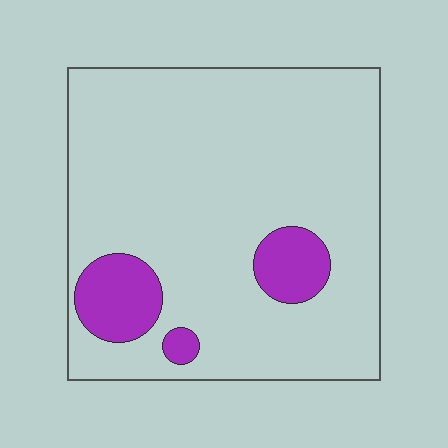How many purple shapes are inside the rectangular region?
3.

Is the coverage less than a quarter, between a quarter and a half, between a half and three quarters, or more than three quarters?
Less than a quarter.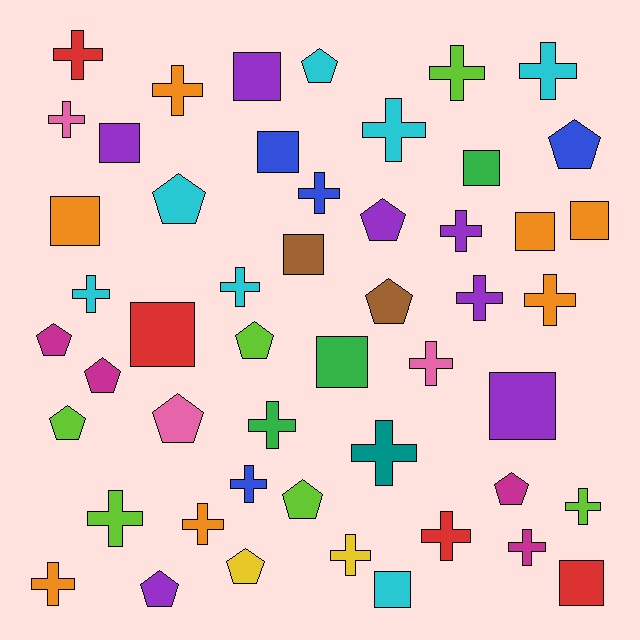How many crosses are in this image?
There are 23 crosses.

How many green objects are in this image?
There are 3 green objects.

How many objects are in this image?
There are 50 objects.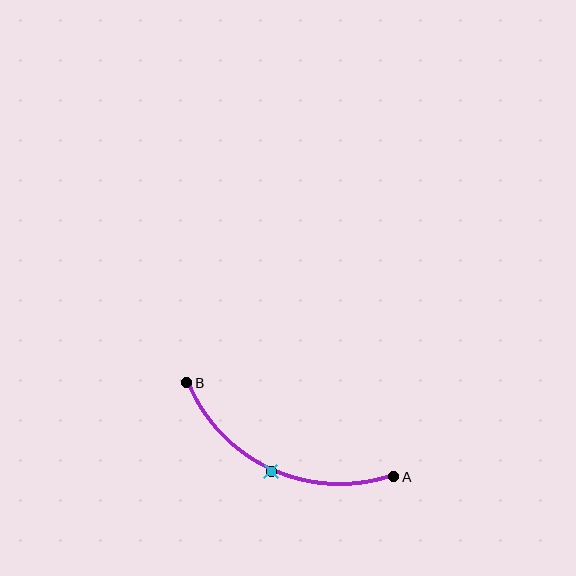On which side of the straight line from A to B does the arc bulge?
The arc bulges below the straight line connecting A and B.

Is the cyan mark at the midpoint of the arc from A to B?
Yes. The cyan mark lies on the arc at equal arc-length from both A and B — it is the arc midpoint.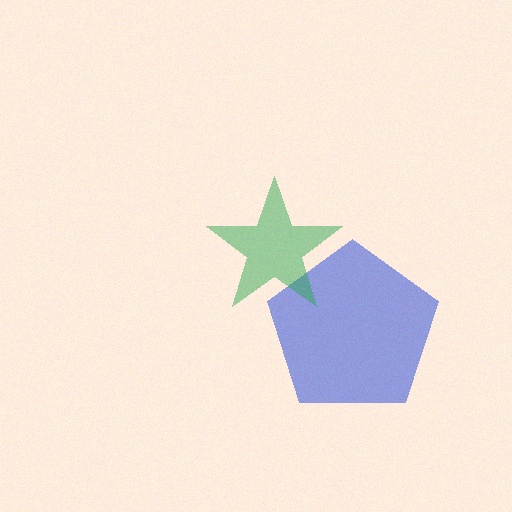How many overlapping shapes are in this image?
There are 2 overlapping shapes in the image.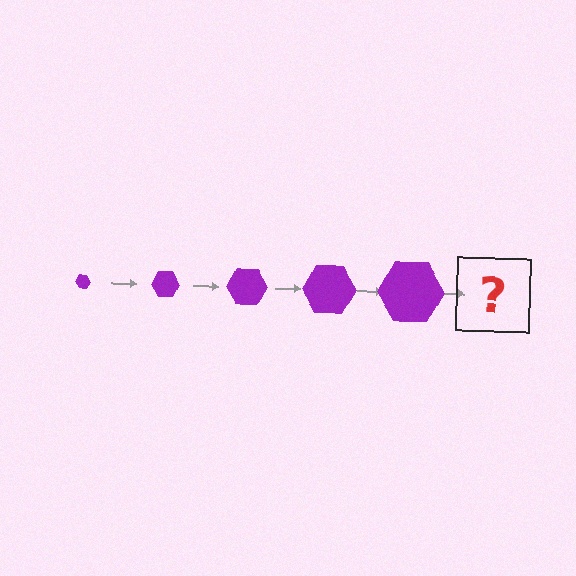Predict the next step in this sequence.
The next step is a purple hexagon, larger than the previous one.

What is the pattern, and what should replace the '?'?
The pattern is that the hexagon gets progressively larger each step. The '?' should be a purple hexagon, larger than the previous one.